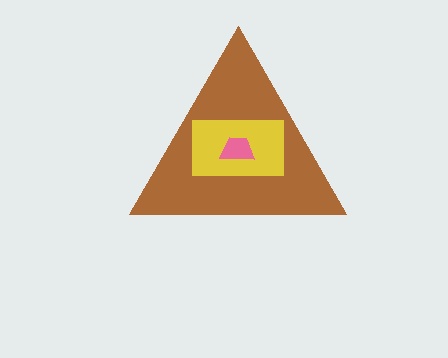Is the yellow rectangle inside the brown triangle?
Yes.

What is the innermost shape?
The pink trapezoid.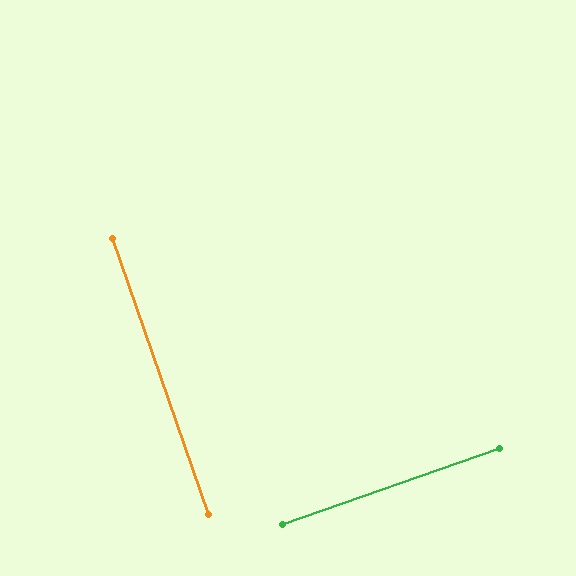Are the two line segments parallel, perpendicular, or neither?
Perpendicular — they meet at approximately 90°.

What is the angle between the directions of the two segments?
Approximately 90 degrees.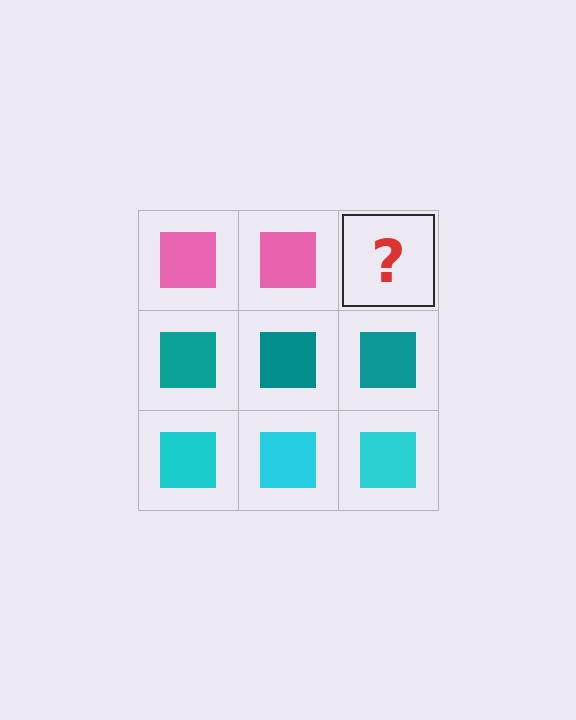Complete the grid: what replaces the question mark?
The question mark should be replaced with a pink square.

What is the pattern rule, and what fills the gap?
The rule is that each row has a consistent color. The gap should be filled with a pink square.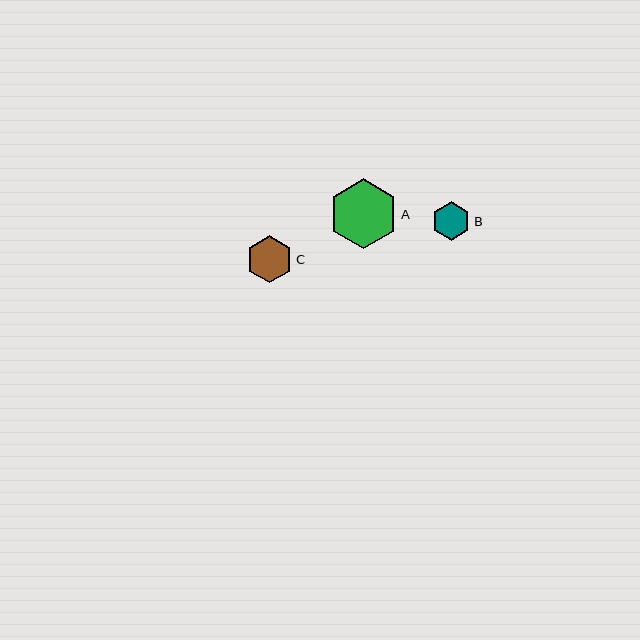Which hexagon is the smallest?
Hexagon B is the smallest with a size of approximately 39 pixels.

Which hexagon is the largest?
Hexagon A is the largest with a size of approximately 70 pixels.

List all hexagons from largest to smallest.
From largest to smallest: A, C, B.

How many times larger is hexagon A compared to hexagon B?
Hexagon A is approximately 1.8 times the size of hexagon B.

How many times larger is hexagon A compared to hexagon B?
Hexagon A is approximately 1.8 times the size of hexagon B.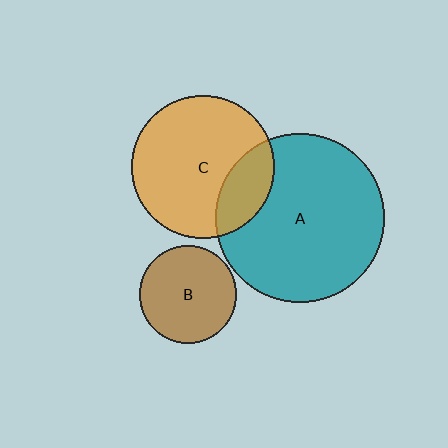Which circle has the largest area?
Circle A (teal).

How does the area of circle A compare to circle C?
Approximately 1.4 times.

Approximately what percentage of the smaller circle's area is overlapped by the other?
Approximately 20%.